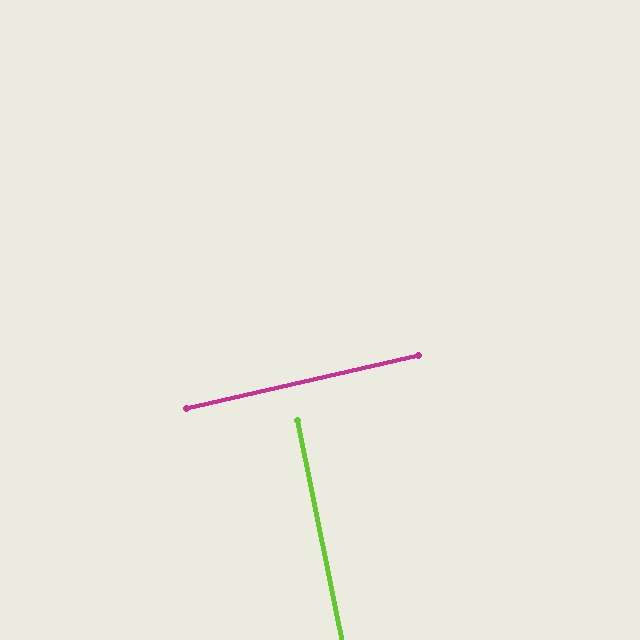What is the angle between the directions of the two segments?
Approximately 89 degrees.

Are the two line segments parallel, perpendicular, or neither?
Perpendicular — they meet at approximately 89°.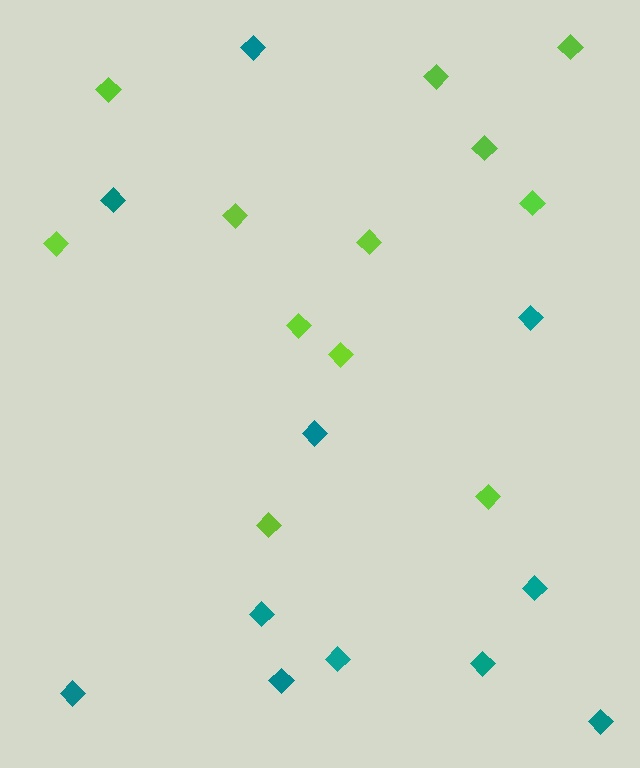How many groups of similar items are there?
There are 2 groups: one group of teal diamonds (11) and one group of lime diamonds (12).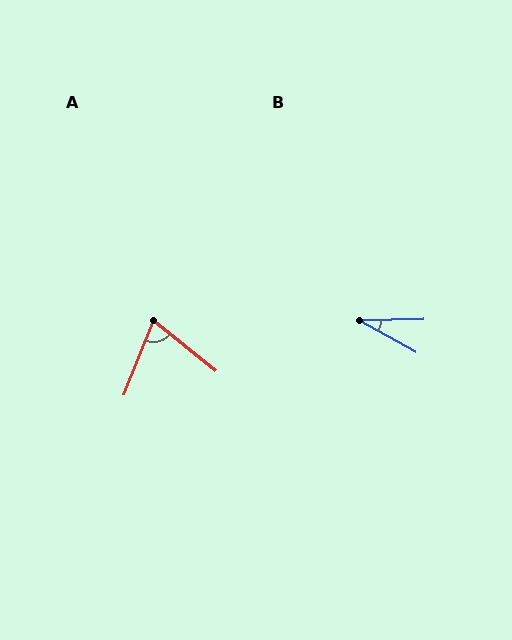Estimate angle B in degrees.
Approximately 31 degrees.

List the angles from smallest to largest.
B (31°), A (73°).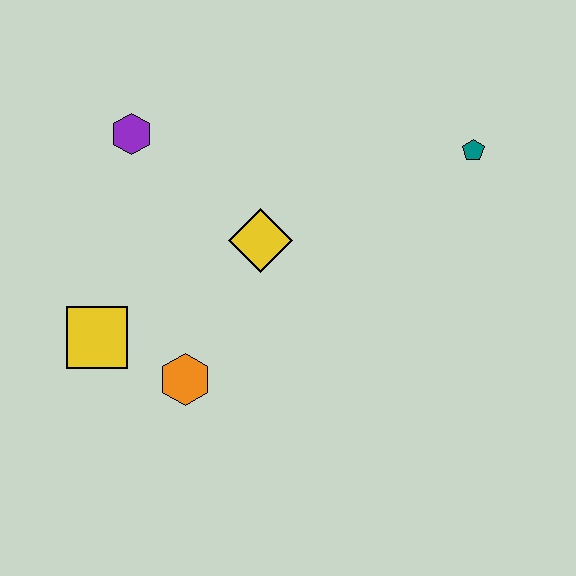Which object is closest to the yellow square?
The orange hexagon is closest to the yellow square.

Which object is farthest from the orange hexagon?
The teal pentagon is farthest from the orange hexagon.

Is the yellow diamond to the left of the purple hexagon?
No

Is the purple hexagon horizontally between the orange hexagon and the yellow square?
Yes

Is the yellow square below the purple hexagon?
Yes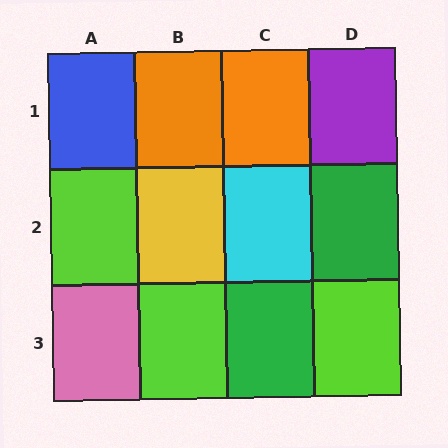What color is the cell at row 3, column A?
Pink.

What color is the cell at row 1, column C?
Orange.